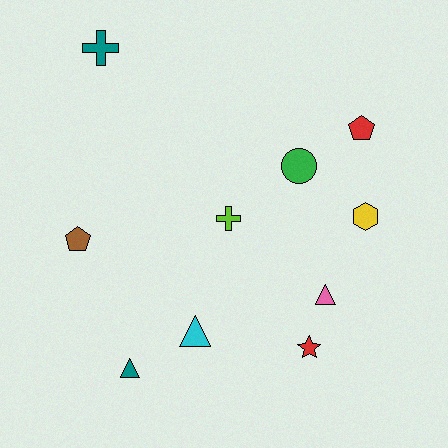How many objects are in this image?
There are 10 objects.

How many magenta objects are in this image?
There are no magenta objects.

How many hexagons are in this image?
There is 1 hexagon.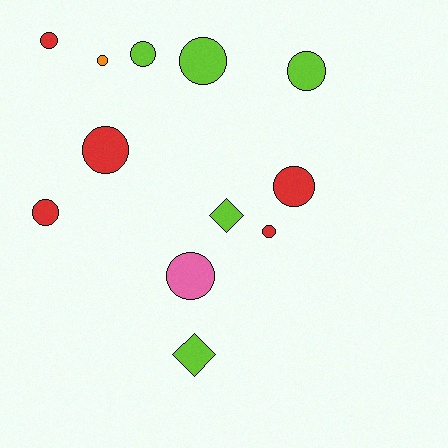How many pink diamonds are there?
There are no pink diamonds.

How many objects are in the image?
There are 12 objects.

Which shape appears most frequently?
Circle, with 10 objects.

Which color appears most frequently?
Red, with 5 objects.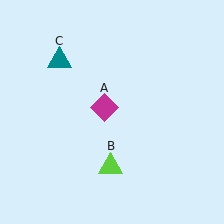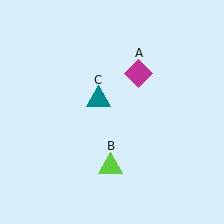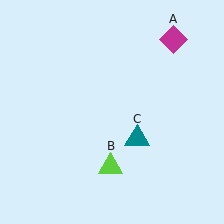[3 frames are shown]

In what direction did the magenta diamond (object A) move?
The magenta diamond (object A) moved up and to the right.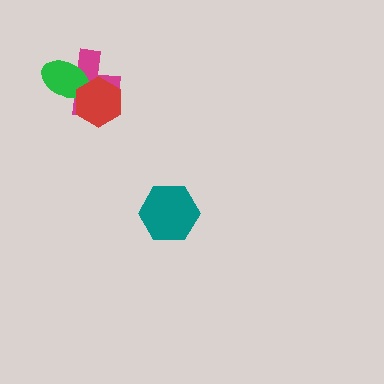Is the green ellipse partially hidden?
Yes, it is partially covered by another shape.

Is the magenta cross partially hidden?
Yes, it is partially covered by another shape.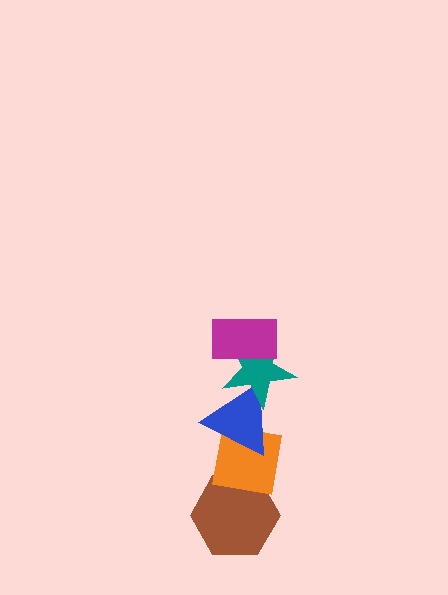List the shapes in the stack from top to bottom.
From top to bottom: the magenta rectangle, the teal star, the blue triangle, the orange square, the brown hexagon.